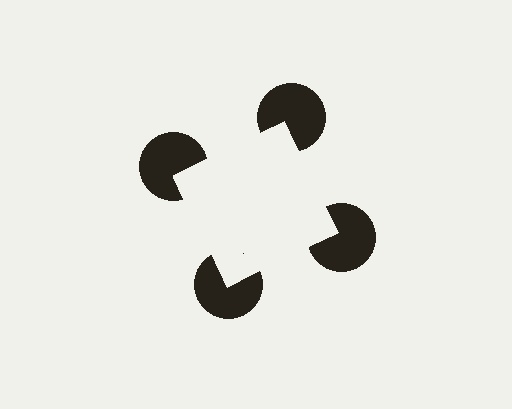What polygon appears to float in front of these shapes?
An illusory square — its edges are inferred from the aligned wedge cuts in the pac-man discs, not physically drawn.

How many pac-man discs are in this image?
There are 4 — one at each vertex of the illusory square.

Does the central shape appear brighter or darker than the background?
It typically appears slightly brighter than the background, even though no actual brightness change is drawn.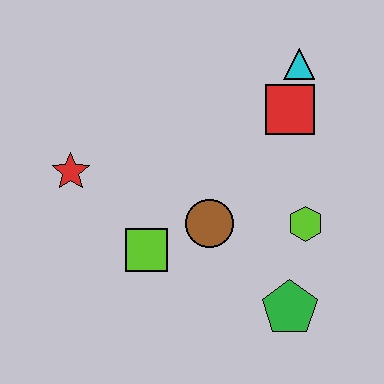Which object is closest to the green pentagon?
The lime hexagon is closest to the green pentagon.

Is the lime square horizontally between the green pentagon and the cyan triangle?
No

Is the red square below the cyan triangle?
Yes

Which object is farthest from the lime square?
The cyan triangle is farthest from the lime square.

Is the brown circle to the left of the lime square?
No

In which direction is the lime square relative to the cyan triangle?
The lime square is below the cyan triangle.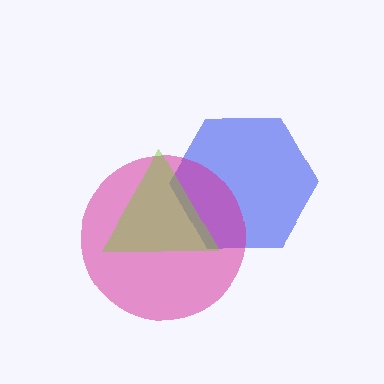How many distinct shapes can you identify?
There are 3 distinct shapes: a blue hexagon, a magenta circle, a lime triangle.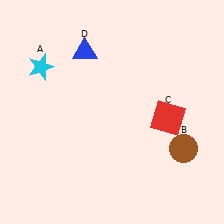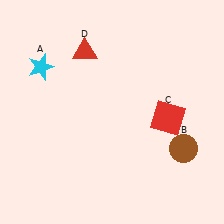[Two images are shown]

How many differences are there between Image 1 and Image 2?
There is 1 difference between the two images.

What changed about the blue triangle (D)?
In Image 1, D is blue. In Image 2, it changed to red.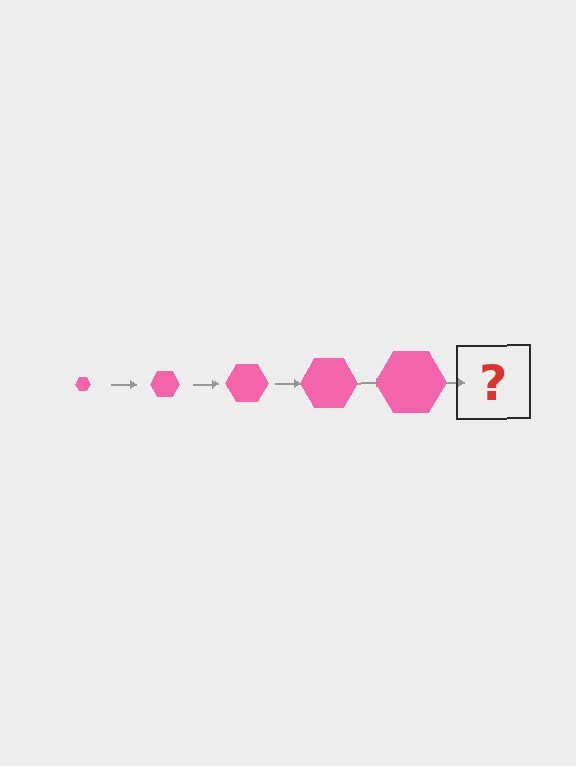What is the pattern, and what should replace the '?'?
The pattern is that the hexagon gets progressively larger each step. The '?' should be a pink hexagon, larger than the previous one.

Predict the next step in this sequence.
The next step is a pink hexagon, larger than the previous one.